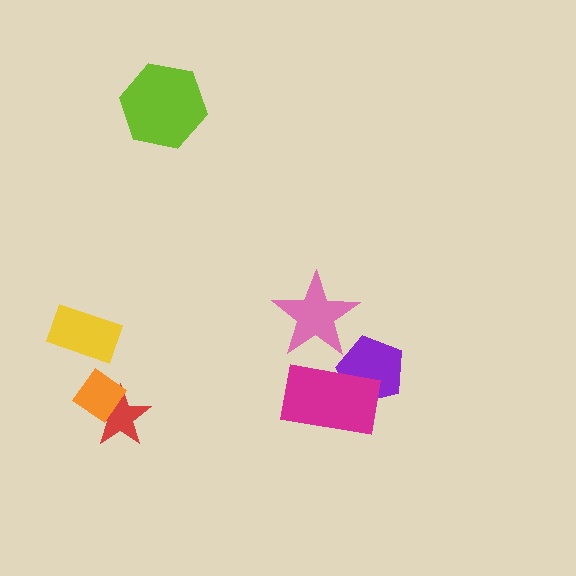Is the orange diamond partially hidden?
No, no other shape covers it.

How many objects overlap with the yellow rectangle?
0 objects overlap with the yellow rectangle.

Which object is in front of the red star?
The orange diamond is in front of the red star.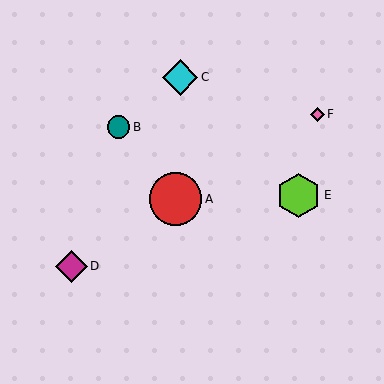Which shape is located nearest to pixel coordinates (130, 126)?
The teal circle (labeled B) at (118, 127) is nearest to that location.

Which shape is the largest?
The red circle (labeled A) is the largest.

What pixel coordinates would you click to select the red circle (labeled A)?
Click at (175, 199) to select the red circle A.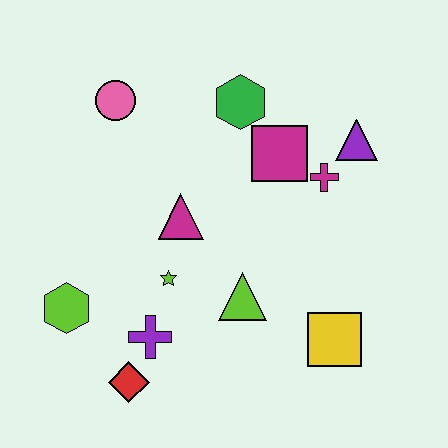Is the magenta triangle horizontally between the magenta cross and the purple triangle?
No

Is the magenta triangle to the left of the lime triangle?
Yes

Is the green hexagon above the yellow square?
Yes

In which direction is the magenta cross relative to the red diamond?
The magenta cross is above the red diamond.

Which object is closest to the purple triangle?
The magenta cross is closest to the purple triangle.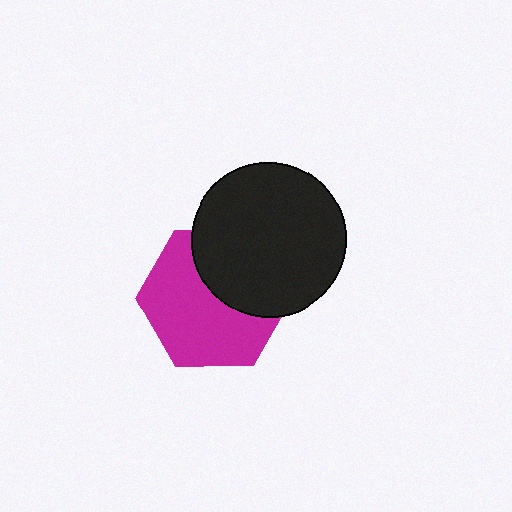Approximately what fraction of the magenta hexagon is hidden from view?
Roughly 38% of the magenta hexagon is hidden behind the black circle.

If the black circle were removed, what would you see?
You would see the complete magenta hexagon.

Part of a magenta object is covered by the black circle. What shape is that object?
It is a hexagon.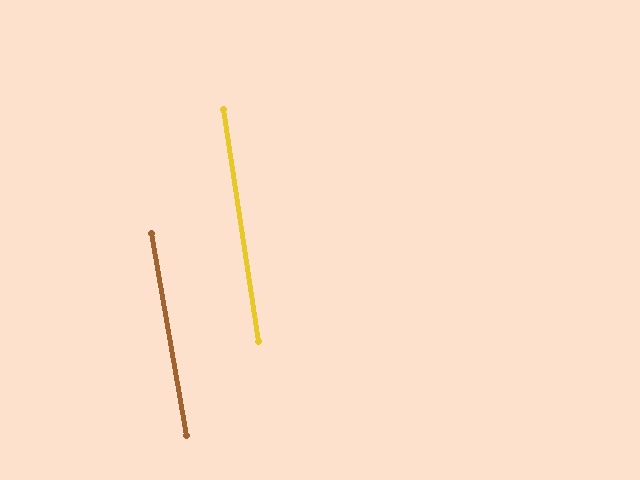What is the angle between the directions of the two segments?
Approximately 1 degree.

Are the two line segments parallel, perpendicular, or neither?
Parallel — their directions differ by only 1.1°.